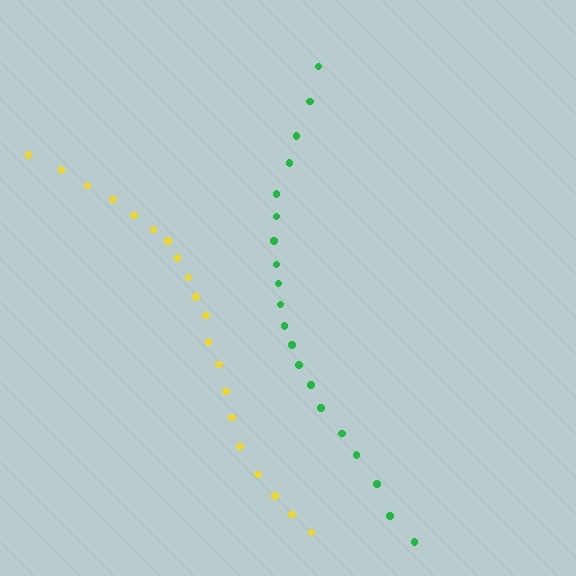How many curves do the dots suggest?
There are 2 distinct paths.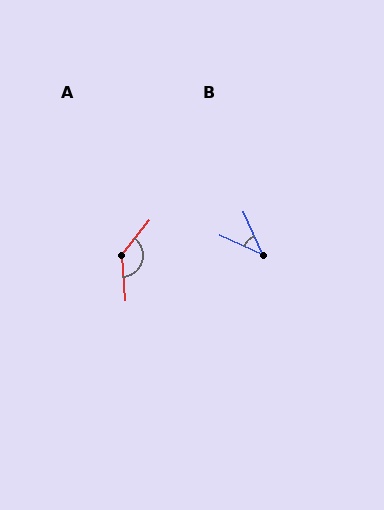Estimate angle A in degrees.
Approximately 137 degrees.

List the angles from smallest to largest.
B (41°), A (137°).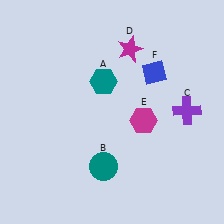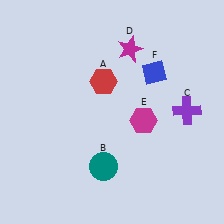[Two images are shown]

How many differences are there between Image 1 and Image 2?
There is 1 difference between the two images.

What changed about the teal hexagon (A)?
In Image 1, A is teal. In Image 2, it changed to red.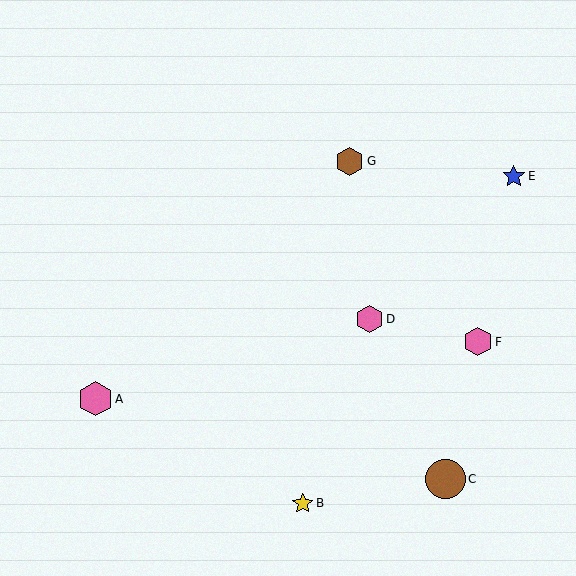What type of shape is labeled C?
Shape C is a brown circle.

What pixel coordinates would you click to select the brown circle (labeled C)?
Click at (445, 479) to select the brown circle C.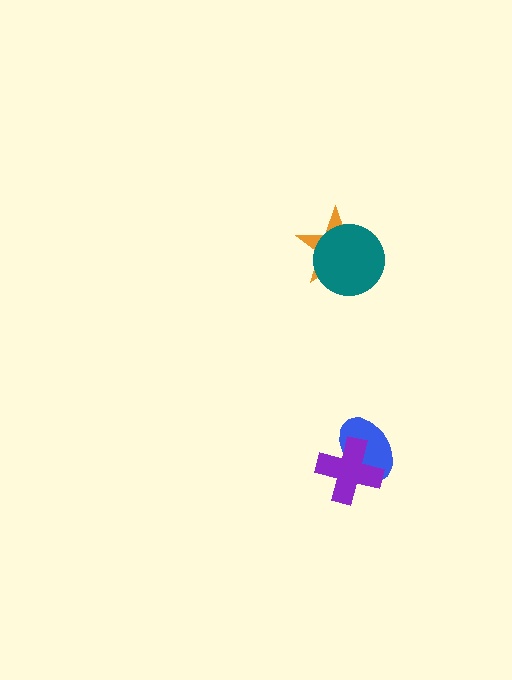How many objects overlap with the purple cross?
1 object overlaps with the purple cross.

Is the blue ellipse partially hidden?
Yes, it is partially covered by another shape.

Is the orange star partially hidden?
Yes, it is partially covered by another shape.